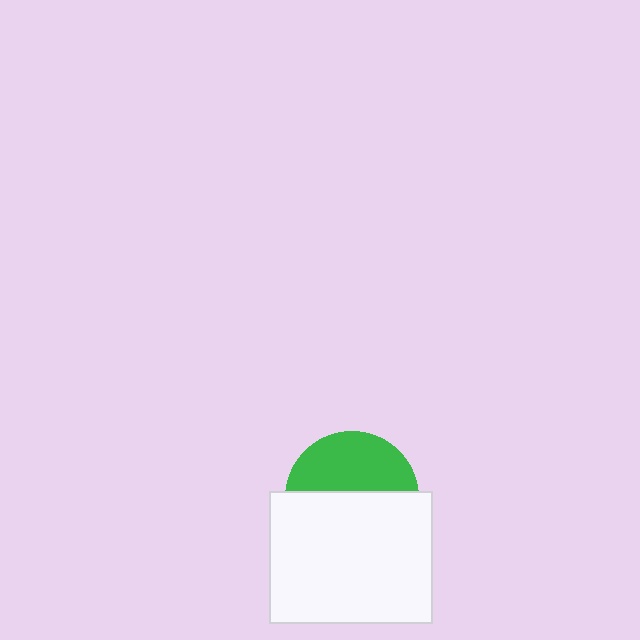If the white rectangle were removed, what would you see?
You would see the complete green circle.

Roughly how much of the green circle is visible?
A small part of it is visible (roughly 44%).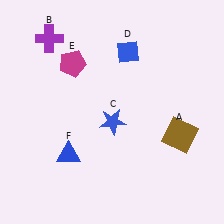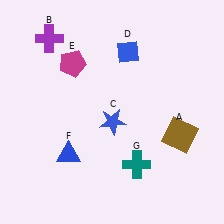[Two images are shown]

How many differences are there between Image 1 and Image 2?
There is 1 difference between the two images.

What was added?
A teal cross (G) was added in Image 2.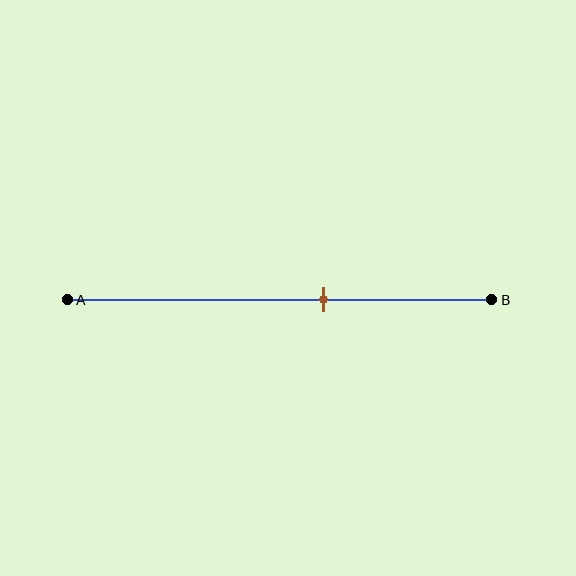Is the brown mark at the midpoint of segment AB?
No, the mark is at about 60% from A, not at the 50% midpoint.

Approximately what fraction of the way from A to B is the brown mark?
The brown mark is approximately 60% of the way from A to B.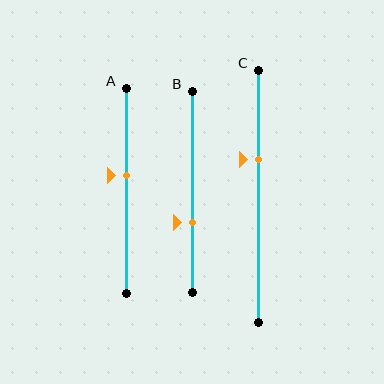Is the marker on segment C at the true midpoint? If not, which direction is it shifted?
No, the marker on segment C is shifted upward by about 14% of the segment length.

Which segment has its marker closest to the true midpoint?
Segment A has its marker closest to the true midpoint.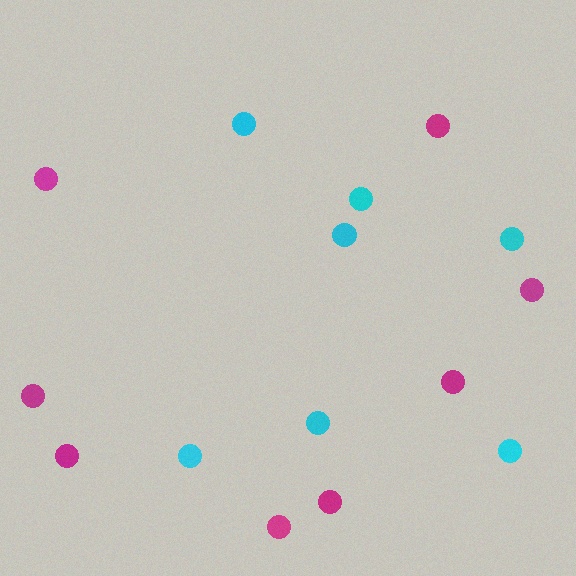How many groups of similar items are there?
There are 2 groups: one group of magenta circles (8) and one group of cyan circles (7).